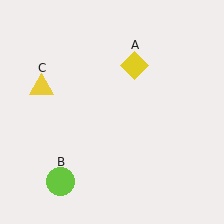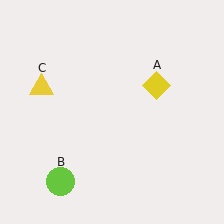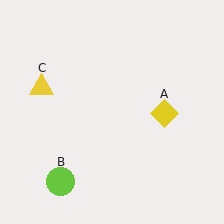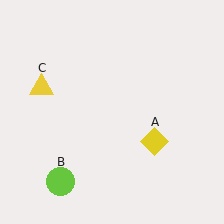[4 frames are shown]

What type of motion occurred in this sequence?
The yellow diamond (object A) rotated clockwise around the center of the scene.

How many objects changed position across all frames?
1 object changed position: yellow diamond (object A).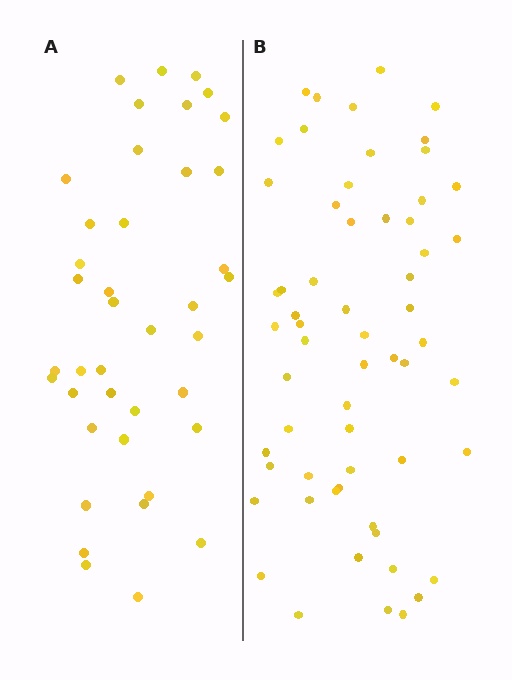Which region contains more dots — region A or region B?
Region B (the right region) has more dots.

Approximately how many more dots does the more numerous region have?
Region B has approximately 20 more dots than region A.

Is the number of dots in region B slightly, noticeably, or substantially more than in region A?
Region B has substantially more. The ratio is roughly 1.5 to 1.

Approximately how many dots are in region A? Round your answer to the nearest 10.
About 40 dots.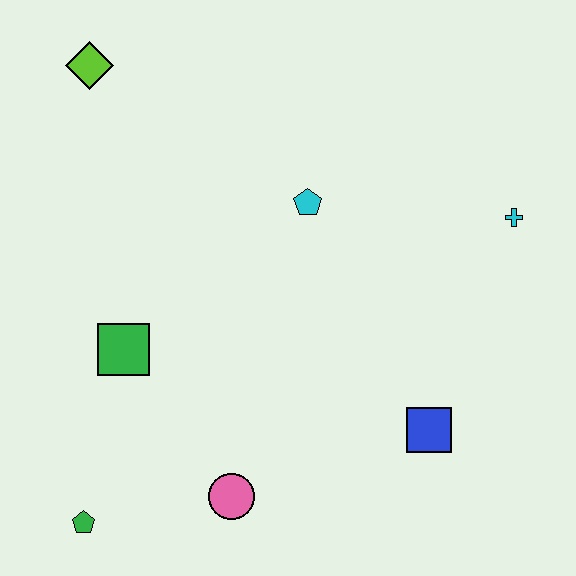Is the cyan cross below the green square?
No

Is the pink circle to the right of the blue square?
No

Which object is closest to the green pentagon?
The pink circle is closest to the green pentagon.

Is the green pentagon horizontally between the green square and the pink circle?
No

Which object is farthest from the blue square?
The lime diamond is farthest from the blue square.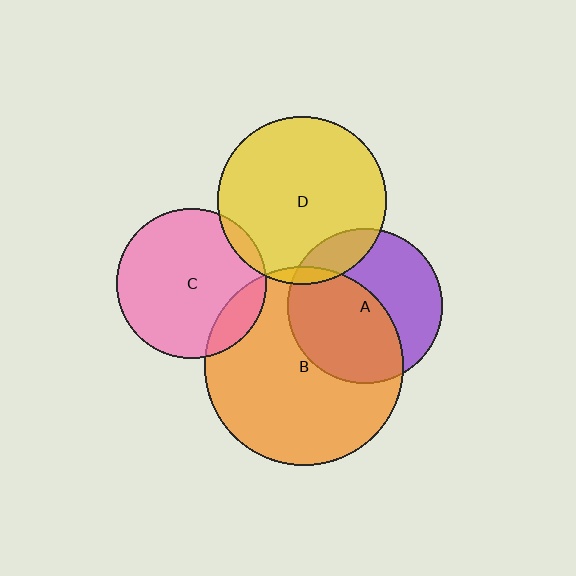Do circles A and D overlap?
Yes.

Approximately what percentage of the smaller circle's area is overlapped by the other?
Approximately 15%.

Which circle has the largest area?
Circle B (orange).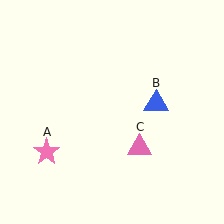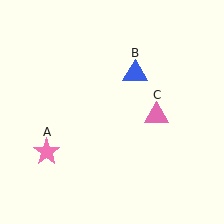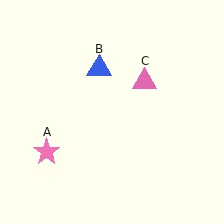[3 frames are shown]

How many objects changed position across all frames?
2 objects changed position: blue triangle (object B), pink triangle (object C).